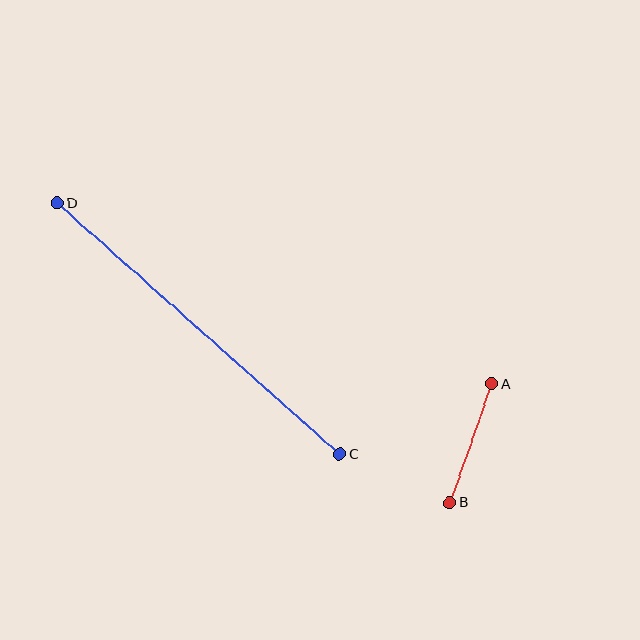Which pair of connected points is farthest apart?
Points C and D are farthest apart.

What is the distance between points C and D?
The distance is approximately 377 pixels.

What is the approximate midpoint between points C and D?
The midpoint is at approximately (198, 329) pixels.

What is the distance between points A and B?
The distance is approximately 126 pixels.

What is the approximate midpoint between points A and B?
The midpoint is at approximately (471, 443) pixels.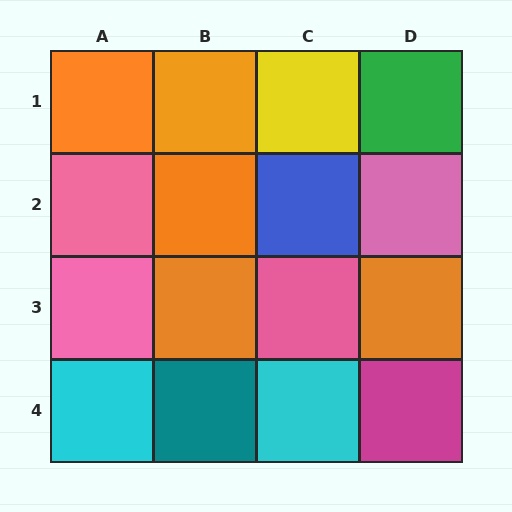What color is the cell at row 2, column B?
Orange.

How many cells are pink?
4 cells are pink.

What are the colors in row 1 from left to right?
Orange, orange, yellow, green.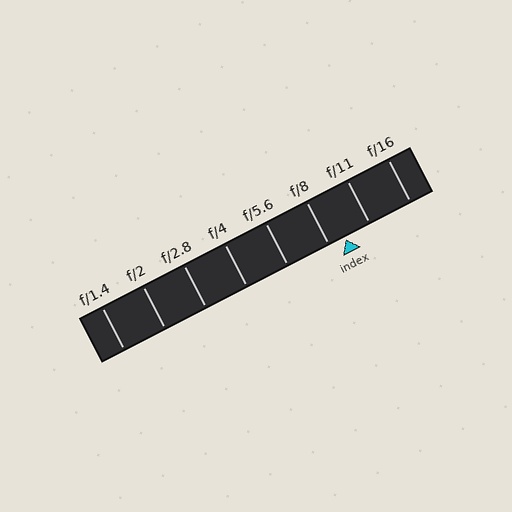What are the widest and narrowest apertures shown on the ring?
The widest aperture shown is f/1.4 and the narrowest is f/16.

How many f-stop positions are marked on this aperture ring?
There are 8 f-stop positions marked.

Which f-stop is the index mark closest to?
The index mark is closest to f/8.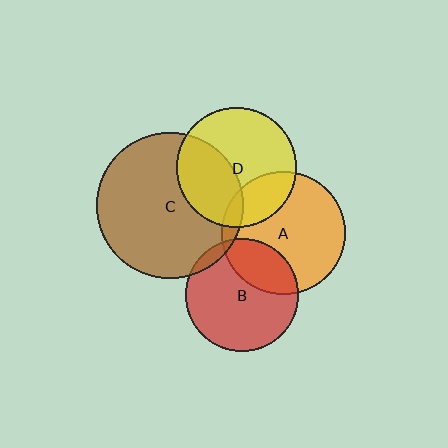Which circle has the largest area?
Circle C (brown).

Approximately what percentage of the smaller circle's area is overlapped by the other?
Approximately 5%.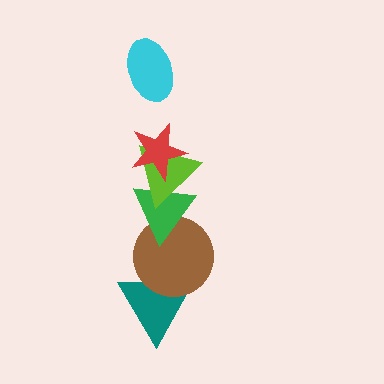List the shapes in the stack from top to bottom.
From top to bottom: the cyan ellipse, the red star, the lime triangle, the green triangle, the brown circle, the teal triangle.